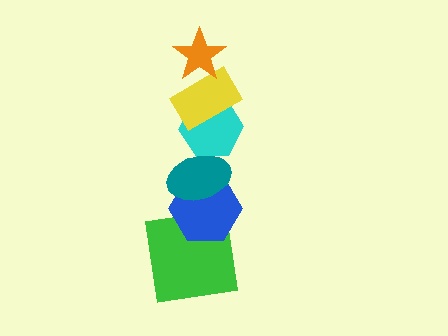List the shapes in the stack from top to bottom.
From top to bottom: the orange star, the yellow rectangle, the cyan hexagon, the teal ellipse, the blue hexagon, the green square.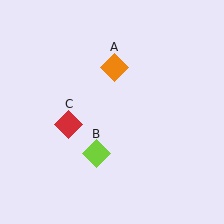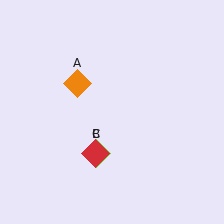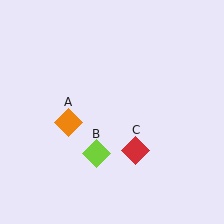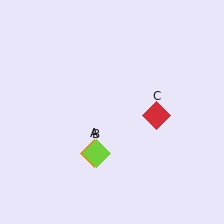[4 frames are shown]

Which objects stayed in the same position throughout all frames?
Lime diamond (object B) remained stationary.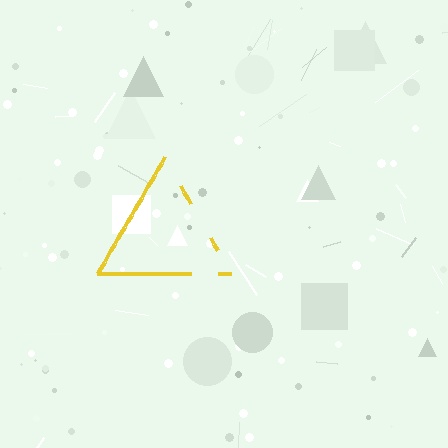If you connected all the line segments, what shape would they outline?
They would outline a triangle.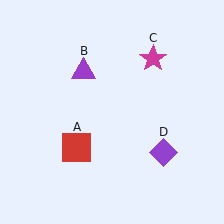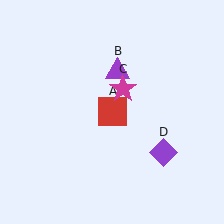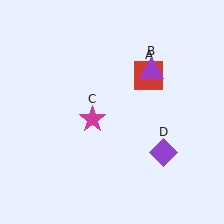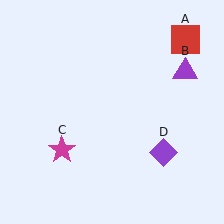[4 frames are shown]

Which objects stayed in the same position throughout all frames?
Purple diamond (object D) remained stationary.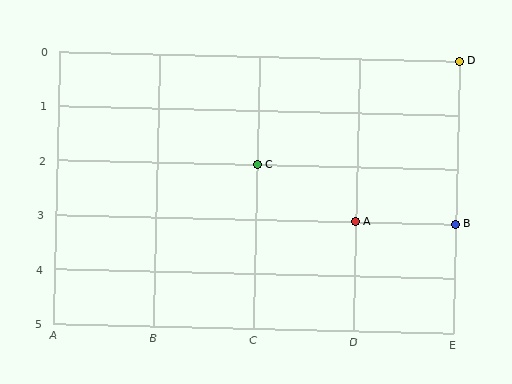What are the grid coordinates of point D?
Point D is at grid coordinates (E, 0).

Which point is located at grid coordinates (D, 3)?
Point A is at (D, 3).